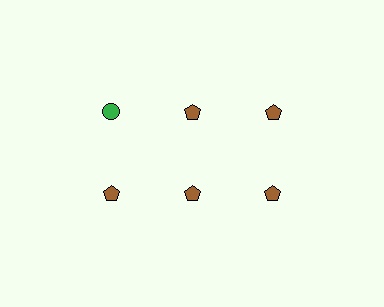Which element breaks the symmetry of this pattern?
The green circle in the top row, leftmost column breaks the symmetry. All other shapes are brown pentagons.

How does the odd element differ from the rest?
It differs in both color (green instead of brown) and shape (circle instead of pentagon).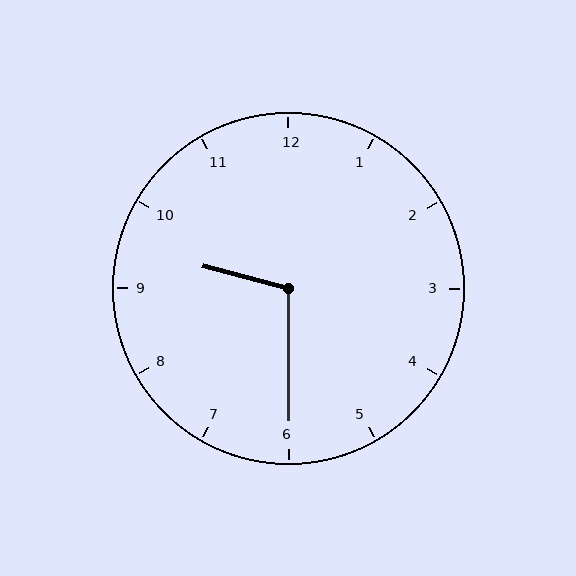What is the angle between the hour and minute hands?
Approximately 105 degrees.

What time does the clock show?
9:30.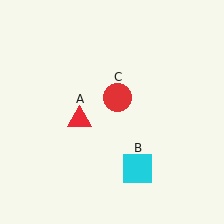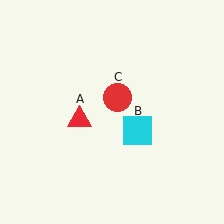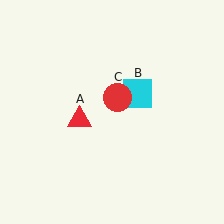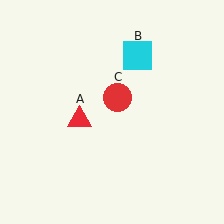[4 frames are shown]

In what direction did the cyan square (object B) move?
The cyan square (object B) moved up.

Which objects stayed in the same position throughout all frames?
Red triangle (object A) and red circle (object C) remained stationary.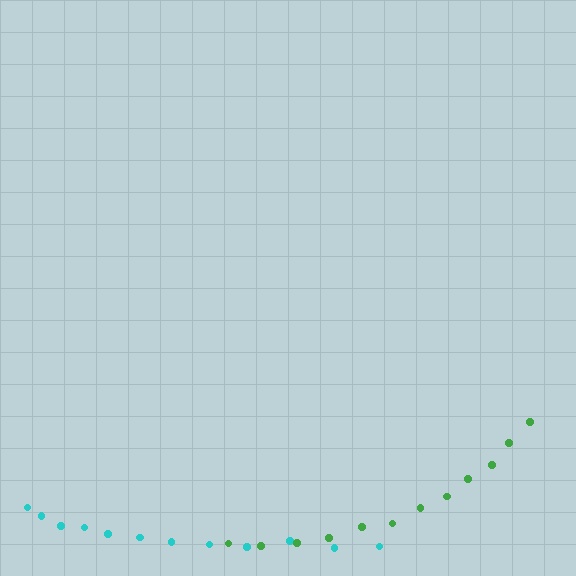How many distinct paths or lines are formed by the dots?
There are 2 distinct paths.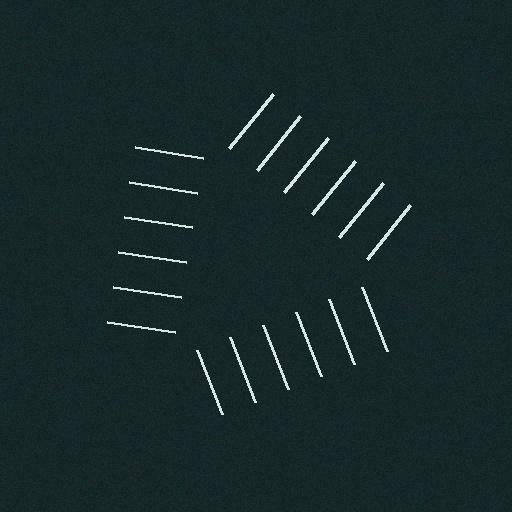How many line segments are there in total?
18 — 6 along each of the 3 edges.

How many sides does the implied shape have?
3 sides — the line-ends trace a triangle.